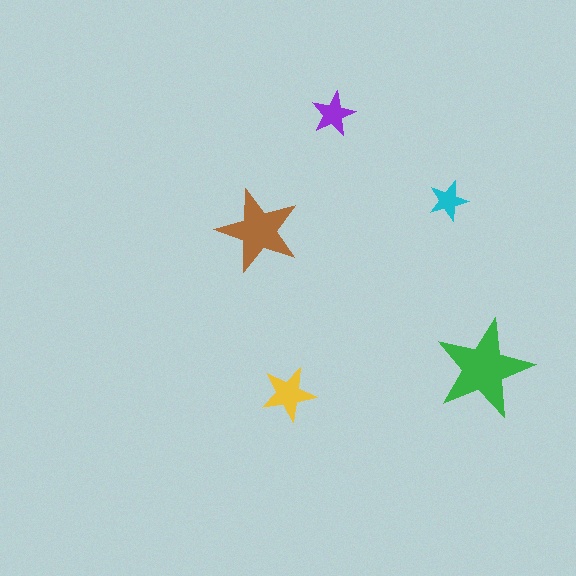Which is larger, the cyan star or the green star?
The green one.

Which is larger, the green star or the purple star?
The green one.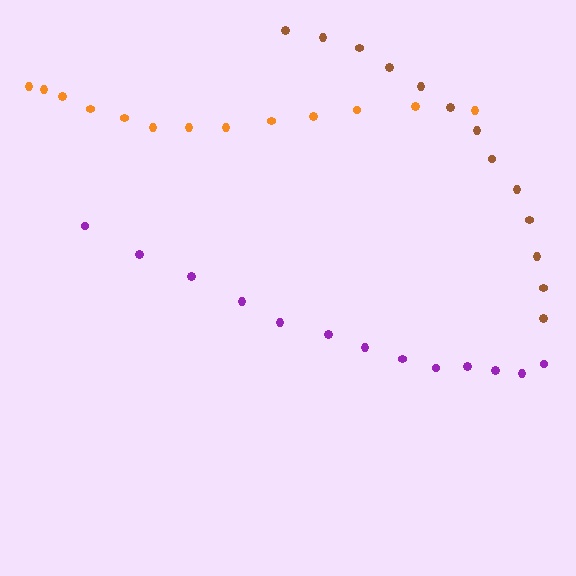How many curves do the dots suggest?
There are 3 distinct paths.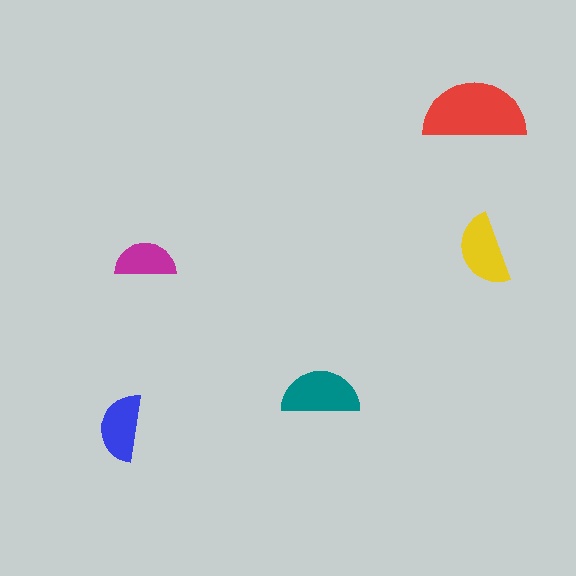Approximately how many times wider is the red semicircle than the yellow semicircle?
About 1.5 times wider.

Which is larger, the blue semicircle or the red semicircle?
The red one.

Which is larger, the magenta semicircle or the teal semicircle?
The teal one.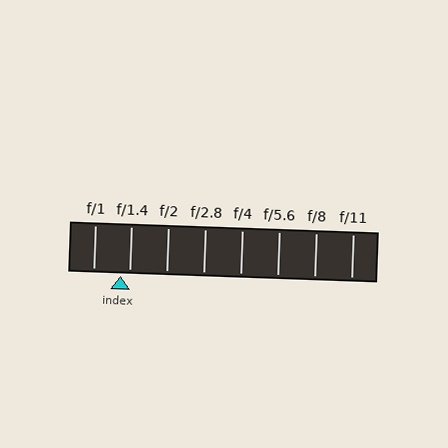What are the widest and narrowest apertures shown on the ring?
The widest aperture shown is f/1 and the narrowest is f/11.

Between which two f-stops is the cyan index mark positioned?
The index mark is between f/1 and f/1.4.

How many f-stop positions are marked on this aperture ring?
There are 8 f-stop positions marked.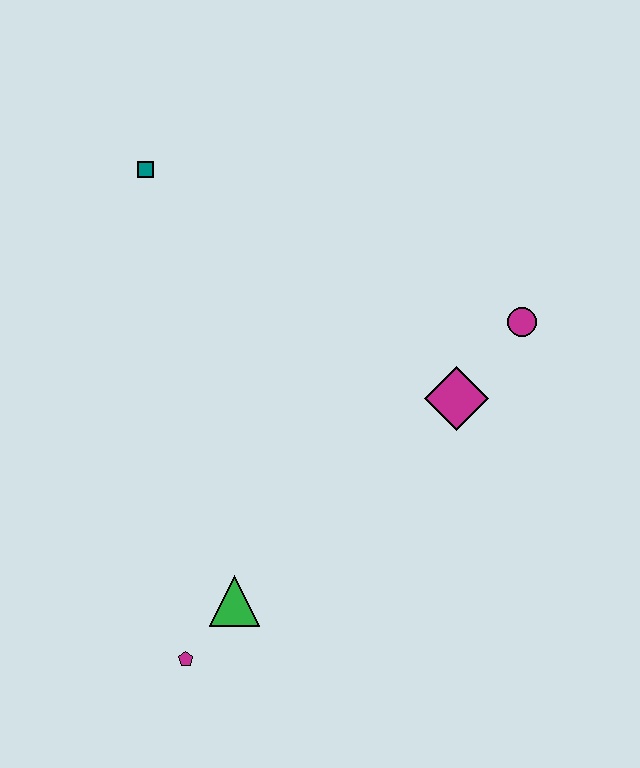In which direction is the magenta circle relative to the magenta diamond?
The magenta circle is above the magenta diamond.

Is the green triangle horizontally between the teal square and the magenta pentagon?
No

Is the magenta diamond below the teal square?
Yes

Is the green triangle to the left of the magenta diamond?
Yes